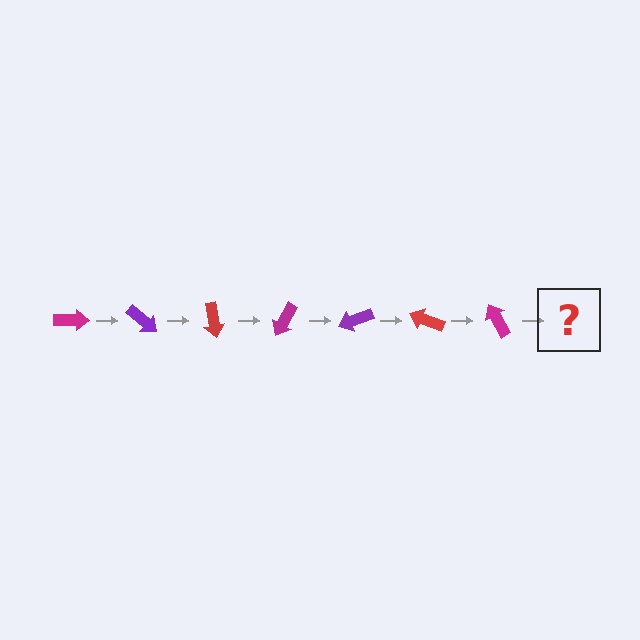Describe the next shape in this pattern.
It should be a purple arrow, rotated 280 degrees from the start.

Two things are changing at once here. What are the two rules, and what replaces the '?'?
The two rules are that it rotates 40 degrees each step and the color cycles through magenta, purple, and red. The '?' should be a purple arrow, rotated 280 degrees from the start.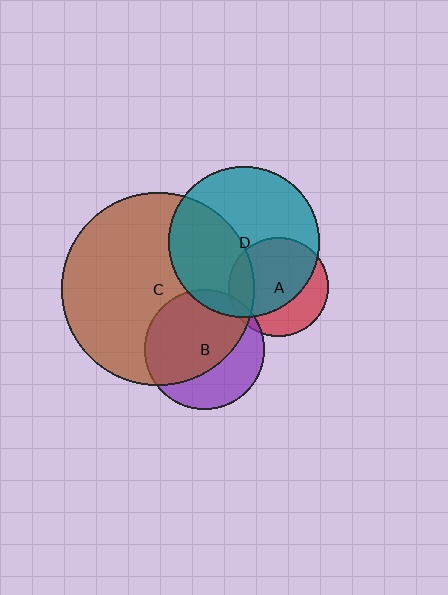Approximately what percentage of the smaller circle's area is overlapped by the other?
Approximately 65%.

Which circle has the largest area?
Circle C (brown).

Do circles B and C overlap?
Yes.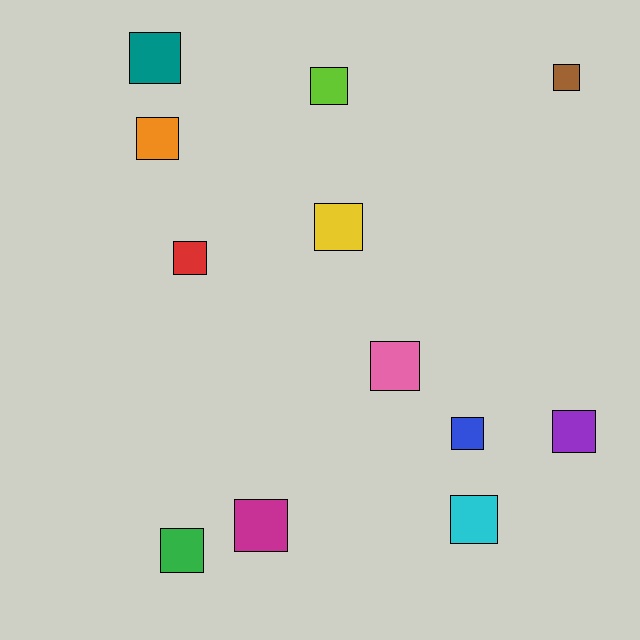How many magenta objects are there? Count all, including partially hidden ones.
There is 1 magenta object.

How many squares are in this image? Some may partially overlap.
There are 12 squares.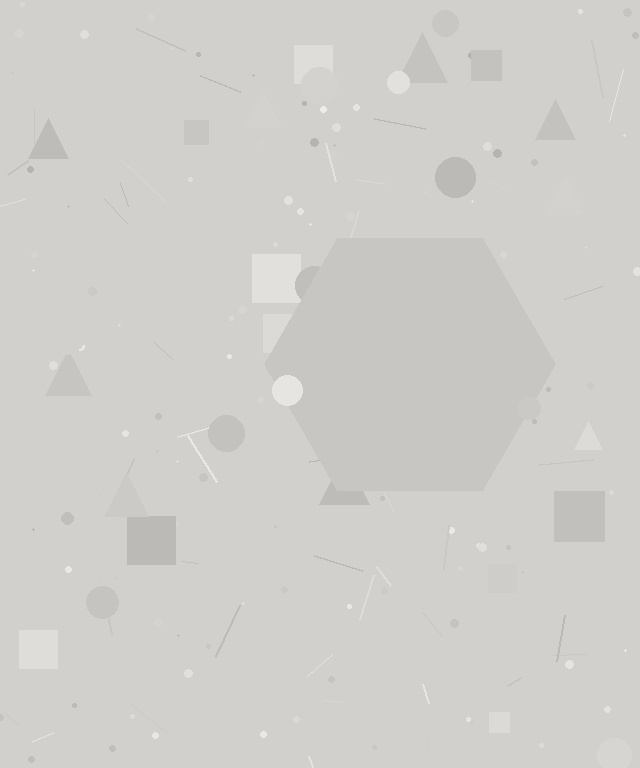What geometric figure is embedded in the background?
A hexagon is embedded in the background.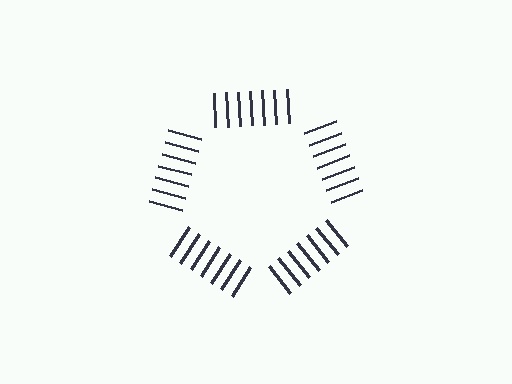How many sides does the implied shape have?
5 sides — the line-ends trace a pentagon.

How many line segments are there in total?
35 — 7 along each of the 5 edges.